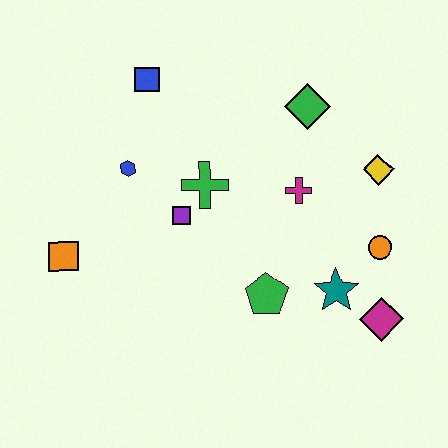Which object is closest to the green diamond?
The magenta cross is closest to the green diamond.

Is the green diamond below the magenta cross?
No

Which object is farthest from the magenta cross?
The orange square is farthest from the magenta cross.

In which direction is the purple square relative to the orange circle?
The purple square is to the left of the orange circle.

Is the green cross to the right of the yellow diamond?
No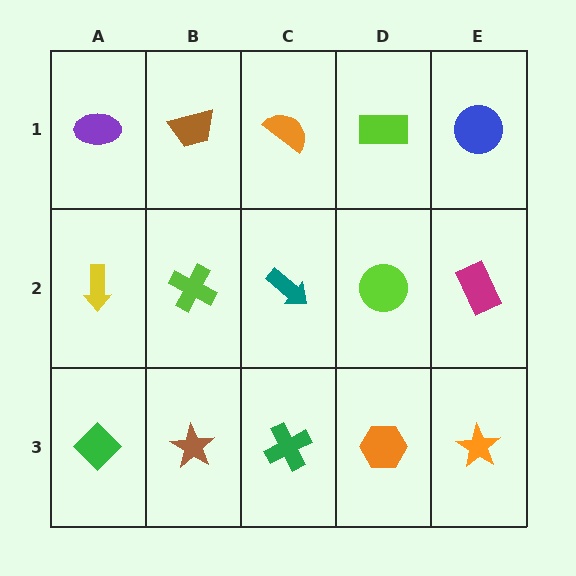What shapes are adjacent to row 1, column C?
A teal arrow (row 2, column C), a brown trapezoid (row 1, column B), a lime rectangle (row 1, column D).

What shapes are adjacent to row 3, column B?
A lime cross (row 2, column B), a green diamond (row 3, column A), a green cross (row 3, column C).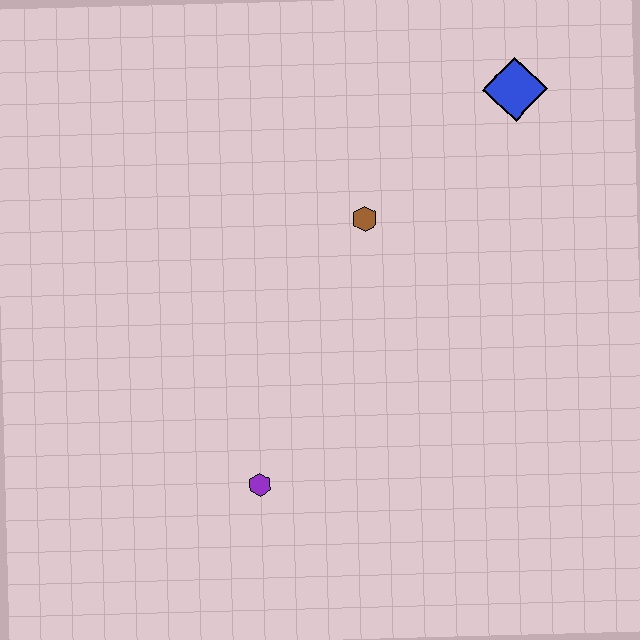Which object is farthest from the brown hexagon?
The purple hexagon is farthest from the brown hexagon.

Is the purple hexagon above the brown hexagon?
No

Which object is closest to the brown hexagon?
The blue diamond is closest to the brown hexagon.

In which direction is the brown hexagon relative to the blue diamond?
The brown hexagon is to the left of the blue diamond.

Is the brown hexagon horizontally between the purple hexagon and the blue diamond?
Yes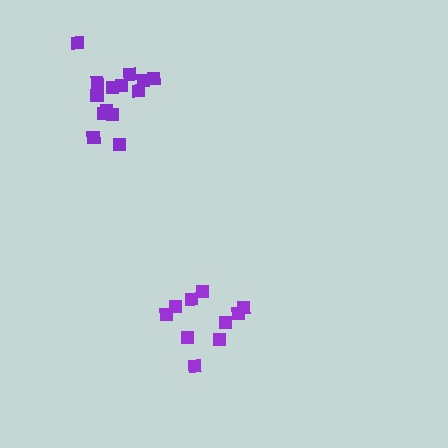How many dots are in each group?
Group 1: 10 dots, Group 2: 14 dots (24 total).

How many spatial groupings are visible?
There are 2 spatial groupings.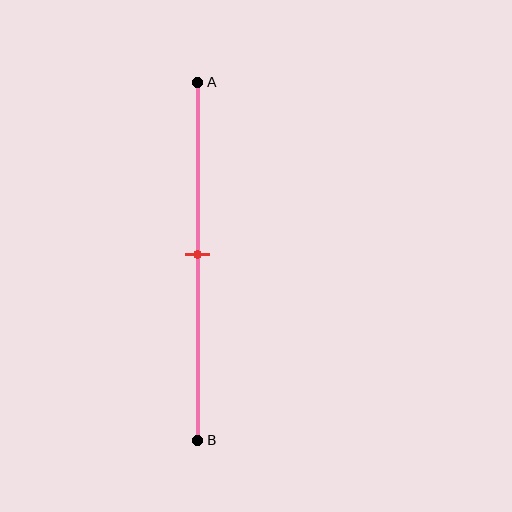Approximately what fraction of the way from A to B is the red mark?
The red mark is approximately 50% of the way from A to B.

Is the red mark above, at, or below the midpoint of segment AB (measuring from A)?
The red mark is approximately at the midpoint of segment AB.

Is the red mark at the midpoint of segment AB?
Yes, the mark is approximately at the midpoint.